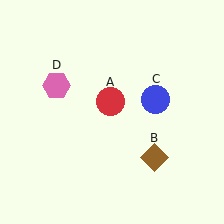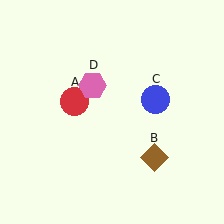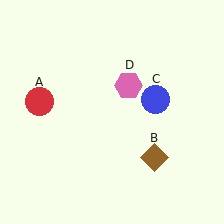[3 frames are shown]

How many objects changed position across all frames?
2 objects changed position: red circle (object A), pink hexagon (object D).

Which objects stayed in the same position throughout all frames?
Brown diamond (object B) and blue circle (object C) remained stationary.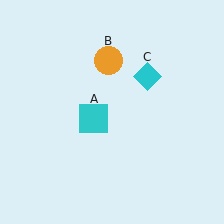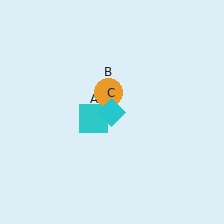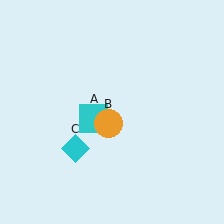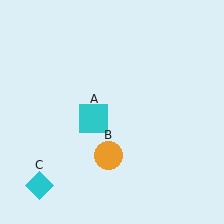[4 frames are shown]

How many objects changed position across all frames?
2 objects changed position: orange circle (object B), cyan diamond (object C).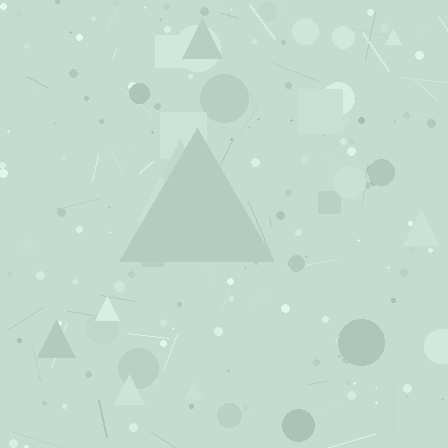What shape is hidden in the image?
A triangle is hidden in the image.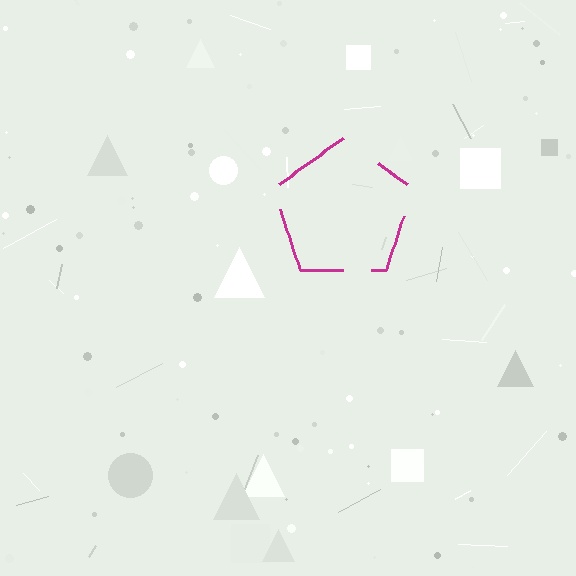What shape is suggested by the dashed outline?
The dashed outline suggests a pentagon.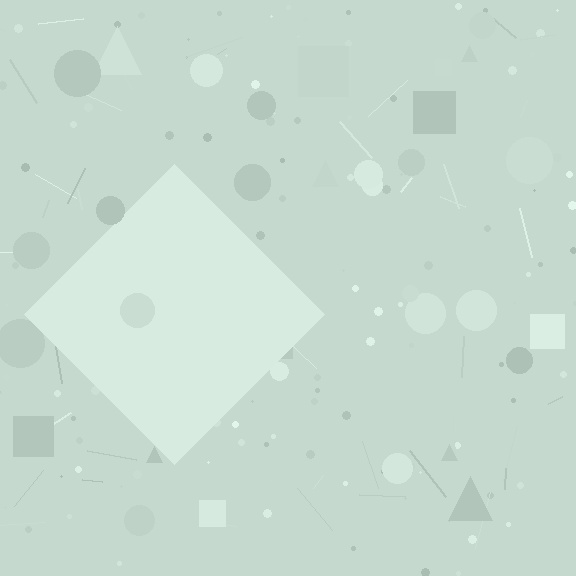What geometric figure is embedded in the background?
A diamond is embedded in the background.